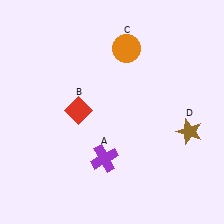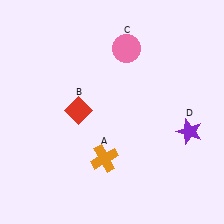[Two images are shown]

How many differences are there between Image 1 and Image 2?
There are 3 differences between the two images.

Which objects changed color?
A changed from purple to orange. C changed from orange to pink. D changed from brown to purple.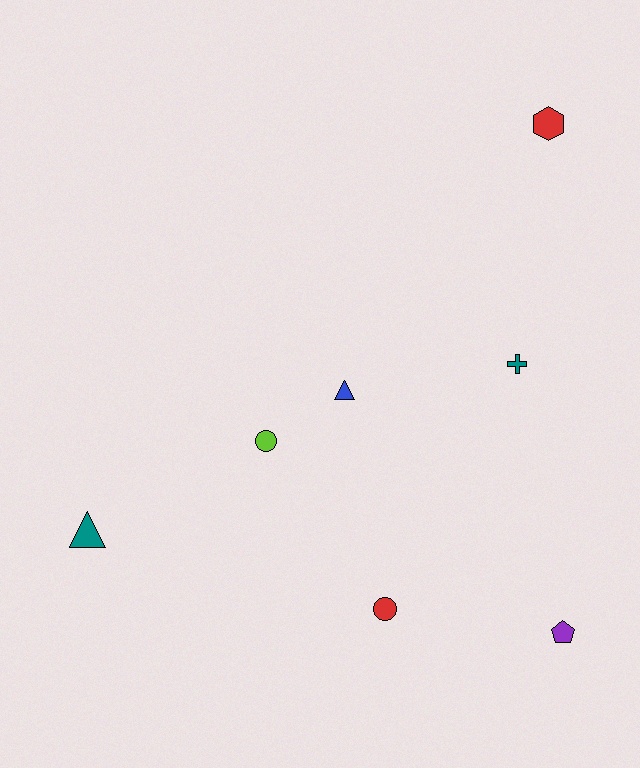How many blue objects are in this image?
There is 1 blue object.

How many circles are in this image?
There are 2 circles.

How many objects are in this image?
There are 7 objects.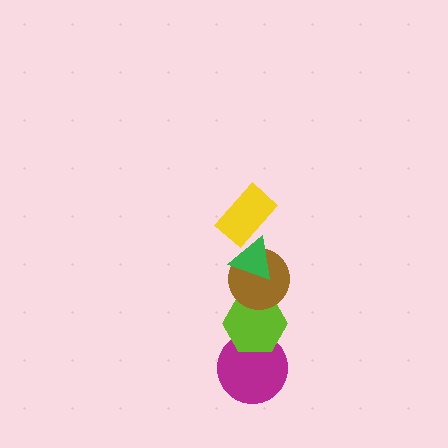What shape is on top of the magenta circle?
The lime hexagon is on top of the magenta circle.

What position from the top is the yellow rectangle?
The yellow rectangle is 1st from the top.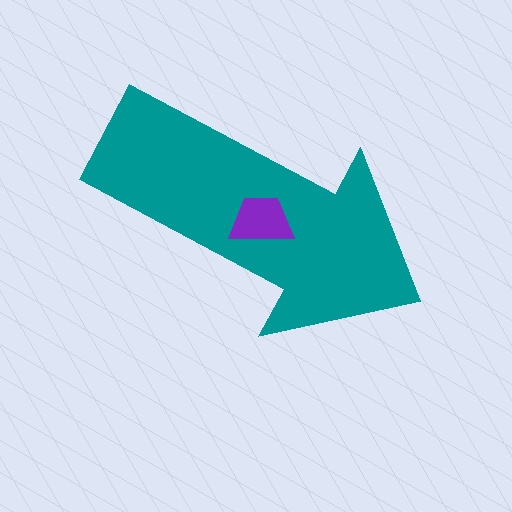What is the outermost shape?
The teal arrow.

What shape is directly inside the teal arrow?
The purple trapezoid.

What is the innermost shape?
The purple trapezoid.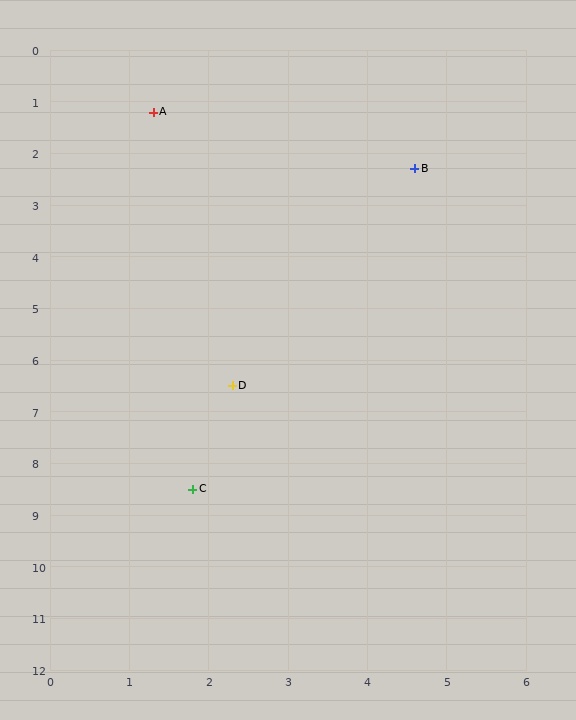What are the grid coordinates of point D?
Point D is at approximately (2.3, 6.5).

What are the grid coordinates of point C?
Point C is at approximately (1.8, 8.5).